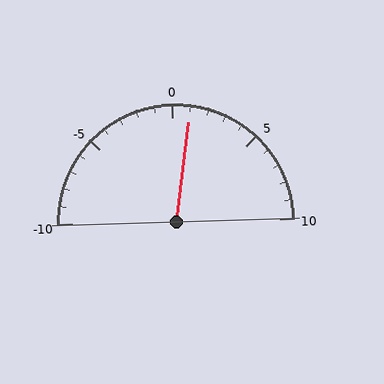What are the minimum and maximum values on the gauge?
The gauge ranges from -10 to 10.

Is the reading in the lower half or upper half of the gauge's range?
The reading is in the upper half of the range (-10 to 10).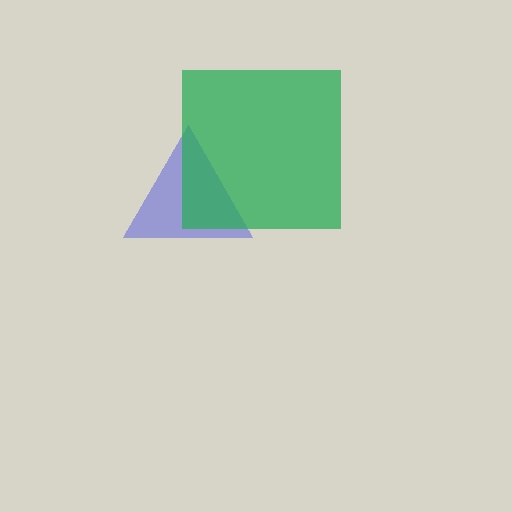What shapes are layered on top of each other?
The layered shapes are: a blue triangle, a green square.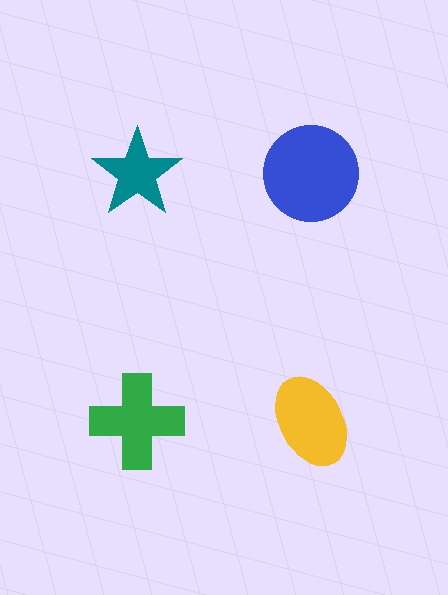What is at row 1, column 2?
A blue circle.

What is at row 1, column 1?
A teal star.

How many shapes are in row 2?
2 shapes.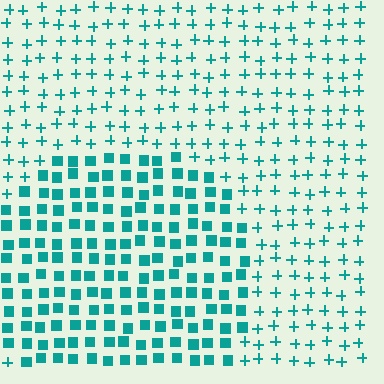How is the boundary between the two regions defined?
The boundary is defined by a change in element shape: squares inside vs. plus signs outside. All elements share the same color and spacing.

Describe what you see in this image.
The image is filled with small teal elements arranged in a uniform grid. A circle-shaped region contains squares, while the surrounding area contains plus signs. The boundary is defined purely by the change in element shape.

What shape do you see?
I see a circle.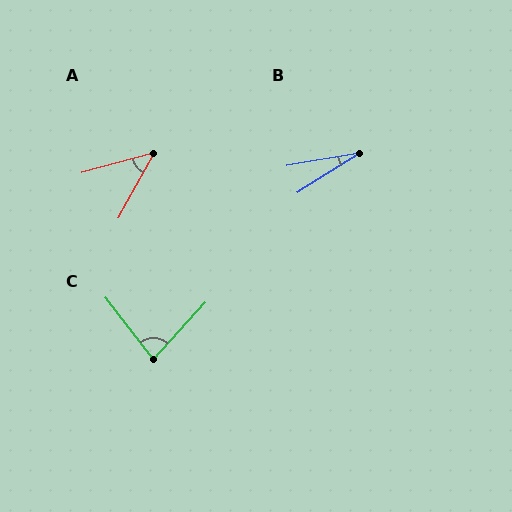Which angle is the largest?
C, at approximately 80 degrees.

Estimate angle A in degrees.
Approximately 46 degrees.